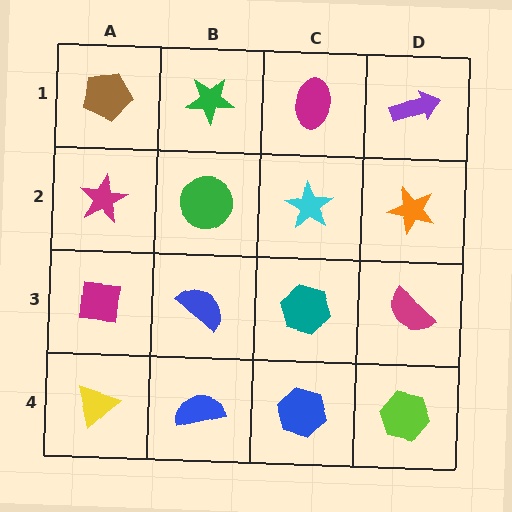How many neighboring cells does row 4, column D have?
2.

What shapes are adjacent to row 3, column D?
An orange star (row 2, column D), a lime hexagon (row 4, column D), a teal hexagon (row 3, column C).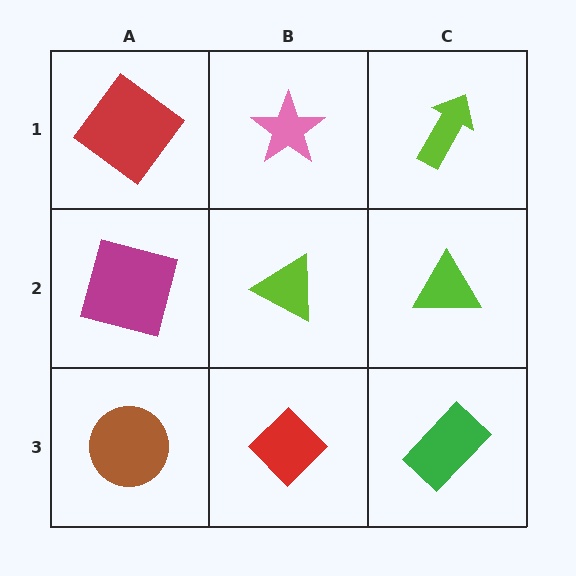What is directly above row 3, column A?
A magenta square.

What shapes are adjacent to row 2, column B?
A pink star (row 1, column B), a red diamond (row 3, column B), a magenta square (row 2, column A), a lime triangle (row 2, column C).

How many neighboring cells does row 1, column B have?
3.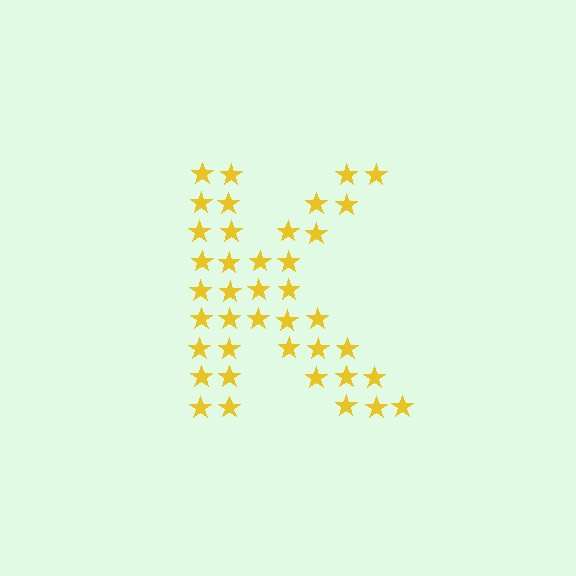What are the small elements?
The small elements are stars.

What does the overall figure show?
The overall figure shows the letter K.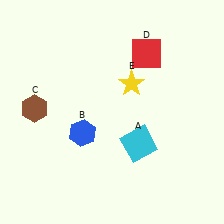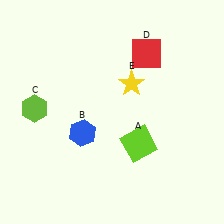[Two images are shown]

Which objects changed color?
A changed from cyan to lime. C changed from brown to lime.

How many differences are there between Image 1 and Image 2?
There are 2 differences between the two images.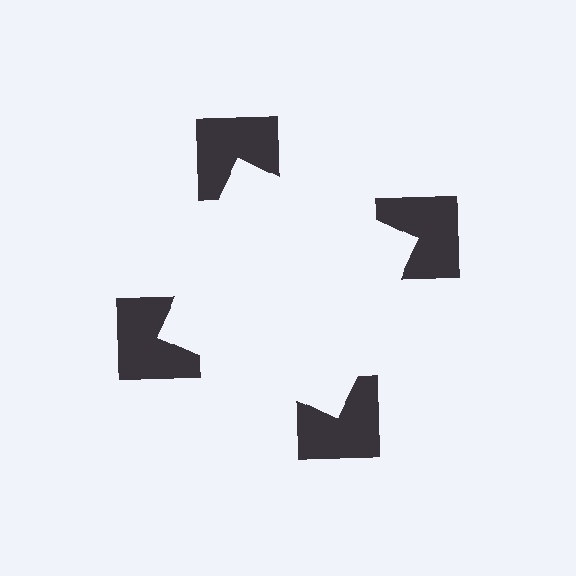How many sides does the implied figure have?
4 sides.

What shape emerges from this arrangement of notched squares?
An illusory square — its edges are inferred from the aligned wedge cuts in the notched squares, not physically drawn.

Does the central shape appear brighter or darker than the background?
It typically appears slightly brighter than the background, even though no actual brightness change is drawn.